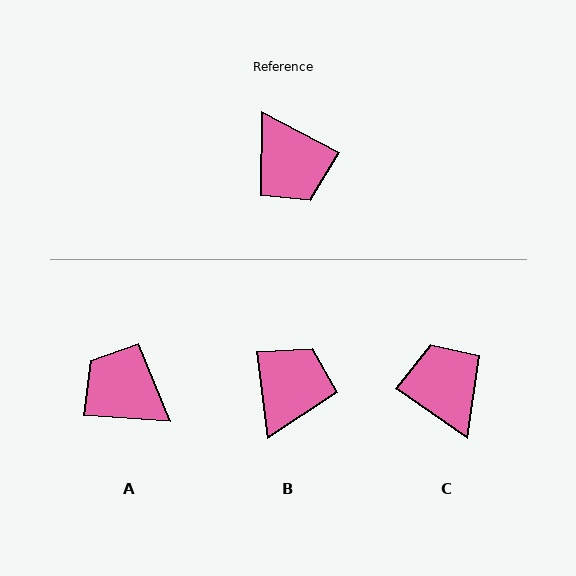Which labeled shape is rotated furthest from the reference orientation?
C, about 172 degrees away.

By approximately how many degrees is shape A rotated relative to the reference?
Approximately 156 degrees clockwise.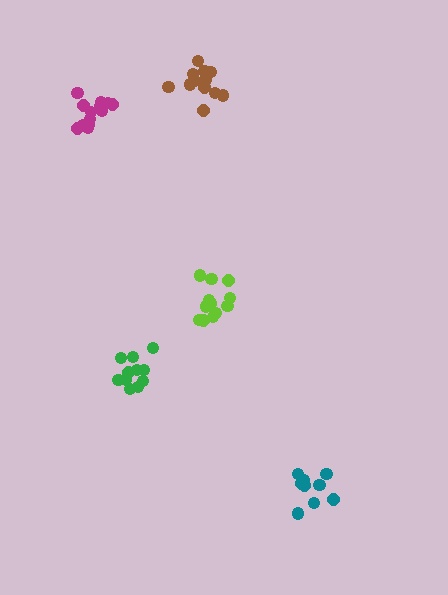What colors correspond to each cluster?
The clusters are colored: green, teal, magenta, lime, brown.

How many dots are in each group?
Group 1: 11 dots, Group 2: 9 dots, Group 3: 13 dots, Group 4: 13 dots, Group 5: 13 dots (59 total).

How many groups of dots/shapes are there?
There are 5 groups.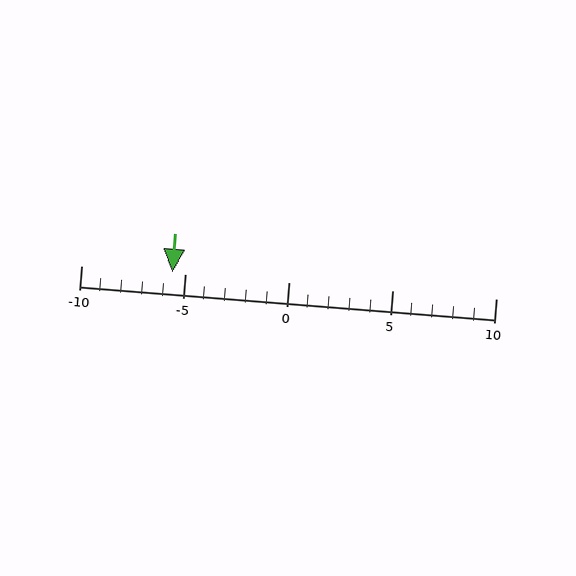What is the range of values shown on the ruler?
The ruler shows values from -10 to 10.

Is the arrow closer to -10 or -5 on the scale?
The arrow is closer to -5.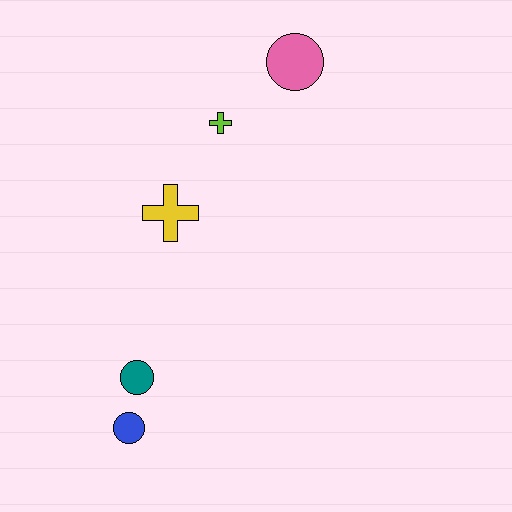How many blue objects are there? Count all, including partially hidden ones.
There is 1 blue object.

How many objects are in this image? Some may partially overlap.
There are 5 objects.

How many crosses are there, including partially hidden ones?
There are 2 crosses.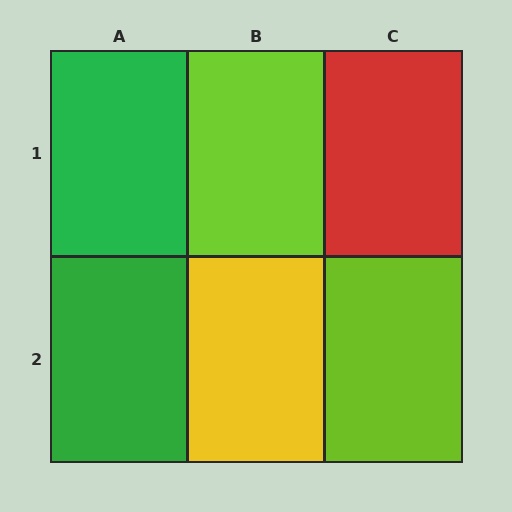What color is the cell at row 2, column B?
Yellow.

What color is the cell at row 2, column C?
Lime.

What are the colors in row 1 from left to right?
Green, lime, red.